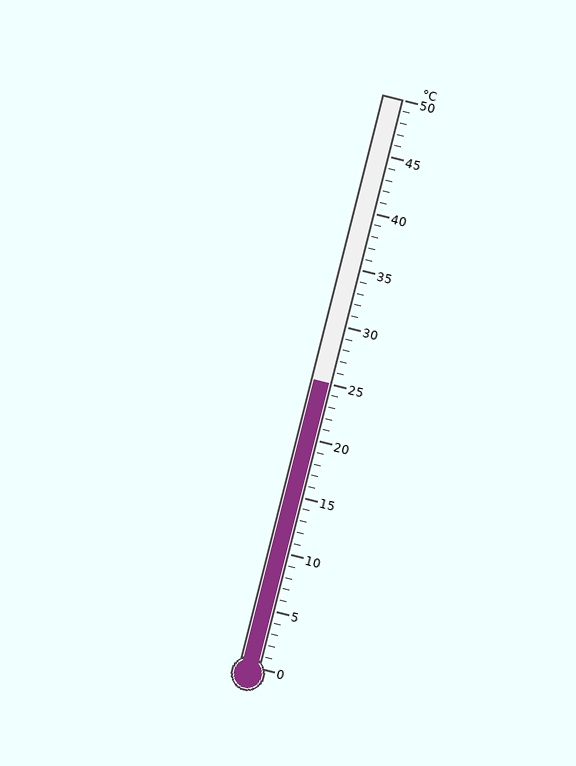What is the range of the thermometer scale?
The thermometer scale ranges from 0°C to 50°C.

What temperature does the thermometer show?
The thermometer shows approximately 25°C.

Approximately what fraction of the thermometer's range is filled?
The thermometer is filled to approximately 50% of its range.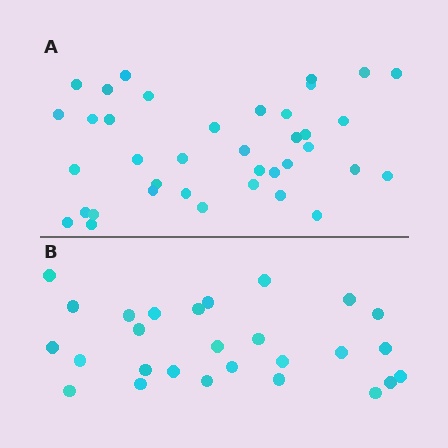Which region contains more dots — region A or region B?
Region A (the top region) has more dots.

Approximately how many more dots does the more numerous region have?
Region A has roughly 12 or so more dots than region B.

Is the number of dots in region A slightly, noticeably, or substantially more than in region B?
Region A has noticeably more, but not dramatically so. The ratio is roughly 1.4 to 1.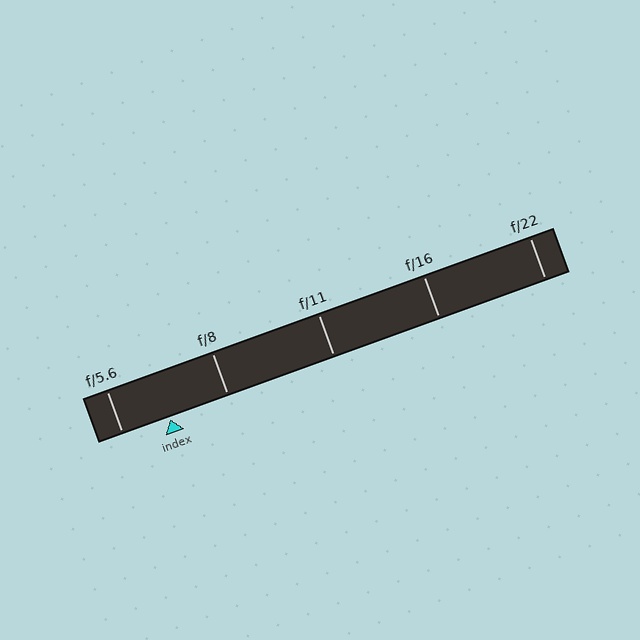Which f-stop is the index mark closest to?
The index mark is closest to f/5.6.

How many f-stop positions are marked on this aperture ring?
There are 5 f-stop positions marked.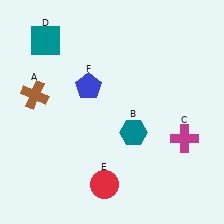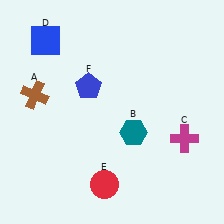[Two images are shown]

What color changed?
The square (D) changed from teal in Image 1 to blue in Image 2.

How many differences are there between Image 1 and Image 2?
There is 1 difference between the two images.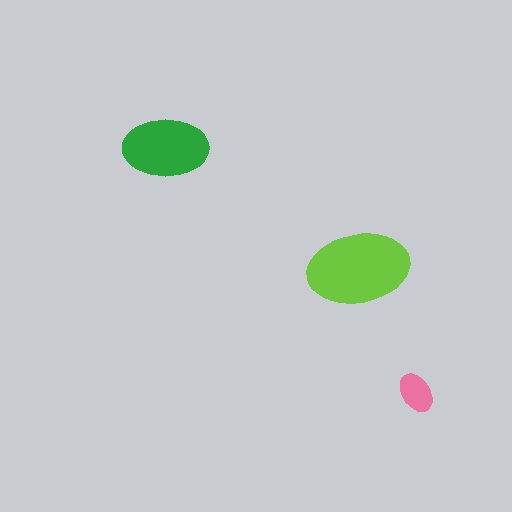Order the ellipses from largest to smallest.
the lime one, the green one, the pink one.